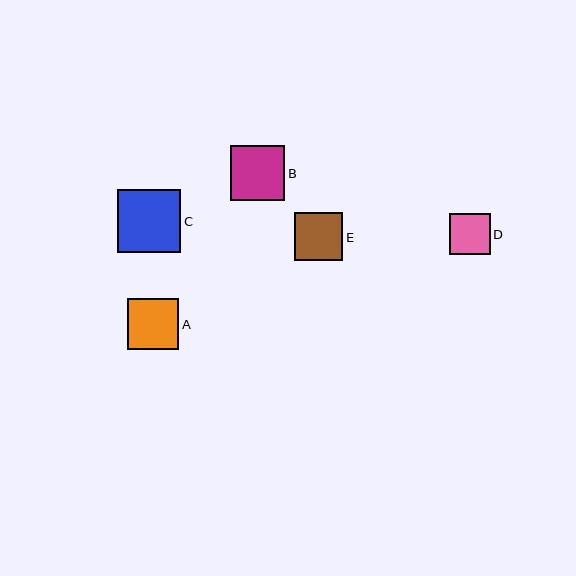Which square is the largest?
Square C is the largest with a size of approximately 63 pixels.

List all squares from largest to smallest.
From largest to smallest: C, B, A, E, D.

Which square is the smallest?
Square D is the smallest with a size of approximately 41 pixels.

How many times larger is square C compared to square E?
Square C is approximately 1.3 times the size of square E.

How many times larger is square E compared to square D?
Square E is approximately 1.2 times the size of square D.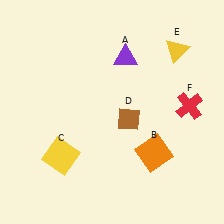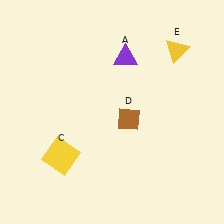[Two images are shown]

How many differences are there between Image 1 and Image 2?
There are 2 differences between the two images.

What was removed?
The orange square (B), the red cross (F) were removed in Image 2.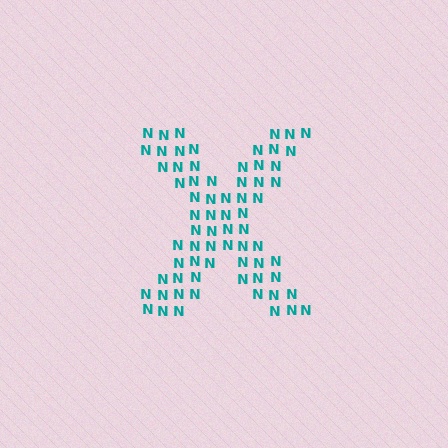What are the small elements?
The small elements are letter N's.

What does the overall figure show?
The overall figure shows the letter X.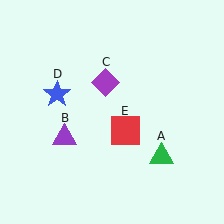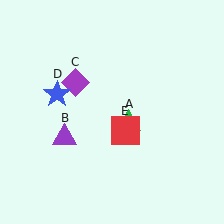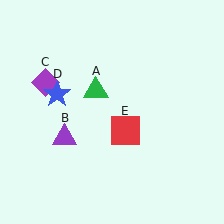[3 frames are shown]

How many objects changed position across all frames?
2 objects changed position: green triangle (object A), purple diamond (object C).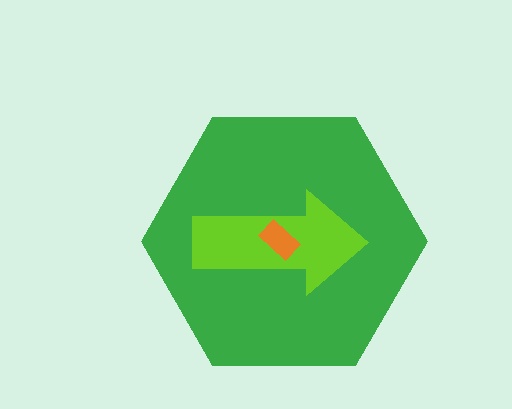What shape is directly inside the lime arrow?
The orange rectangle.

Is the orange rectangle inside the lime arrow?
Yes.